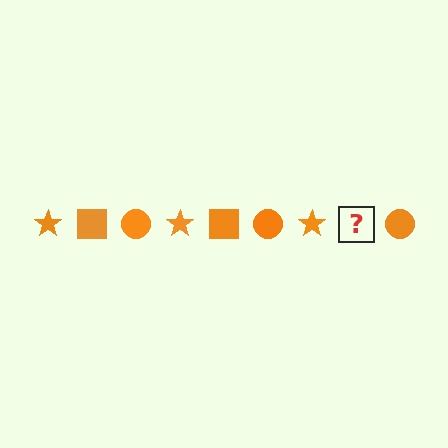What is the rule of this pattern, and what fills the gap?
The rule is that the pattern cycles through star, square, circle shapes in orange. The gap should be filled with an orange square.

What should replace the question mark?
The question mark should be replaced with an orange square.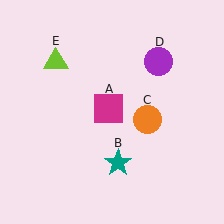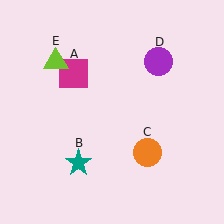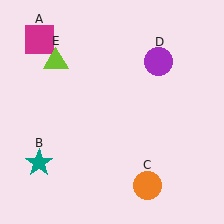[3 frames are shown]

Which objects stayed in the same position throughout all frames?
Purple circle (object D) and lime triangle (object E) remained stationary.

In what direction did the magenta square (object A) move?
The magenta square (object A) moved up and to the left.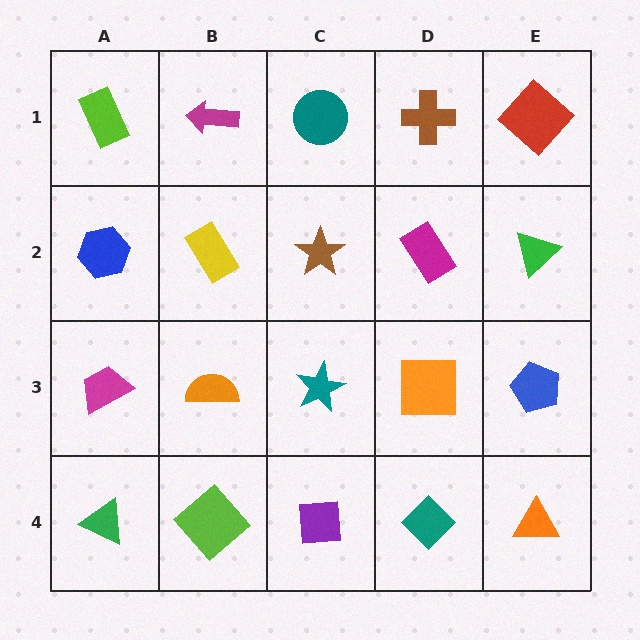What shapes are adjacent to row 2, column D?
A brown cross (row 1, column D), an orange square (row 3, column D), a brown star (row 2, column C), a green triangle (row 2, column E).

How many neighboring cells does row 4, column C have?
3.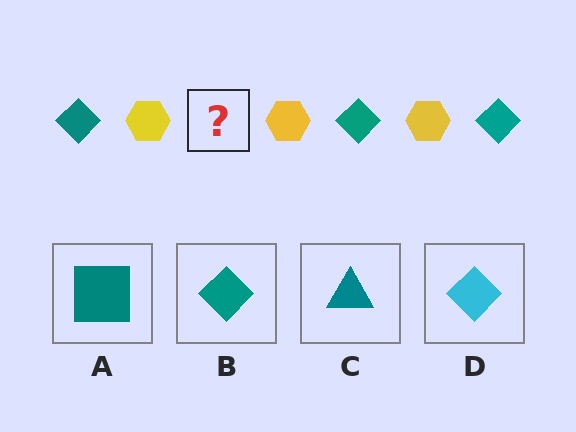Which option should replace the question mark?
Option B.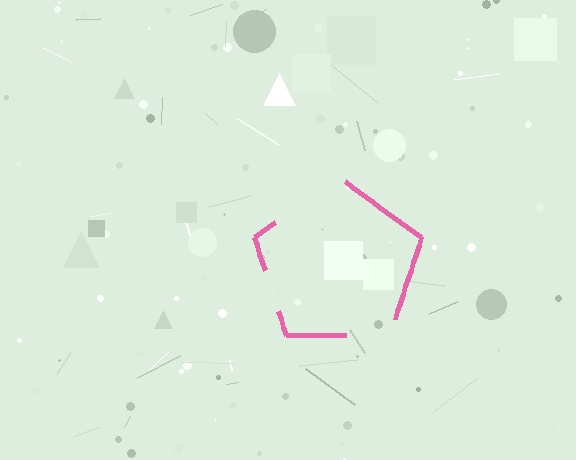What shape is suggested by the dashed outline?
The dashed outline suggests a pentagon.